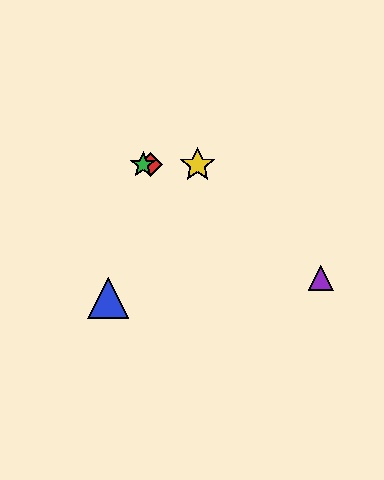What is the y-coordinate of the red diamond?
The red diamond is at y≈165.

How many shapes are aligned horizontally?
3 shapes (the red diamond, the green star, the yellow star) are aligned horizontally.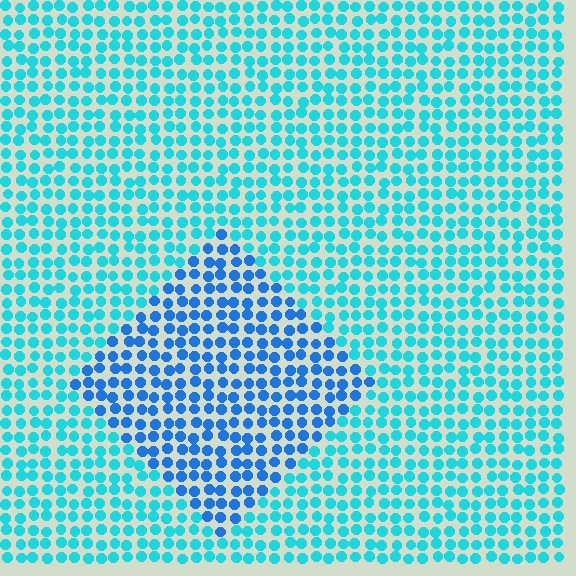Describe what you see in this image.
The image is filled with small cyan elements in a uniform arrangement. A diamond-shaped region is visible where the elements are tinted to a slightly different hue, forming a subtle color boundary.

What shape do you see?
I see a diamond.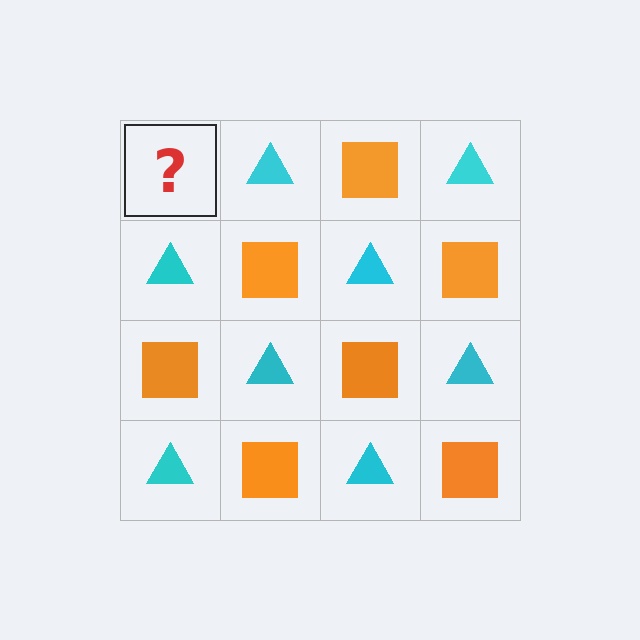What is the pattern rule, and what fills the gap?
The rule is that it alternates orange square and cyan triangle in a checkerboard pattern. The gap should be filled with an orange square.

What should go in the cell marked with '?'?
The missing cell should contain an orange square.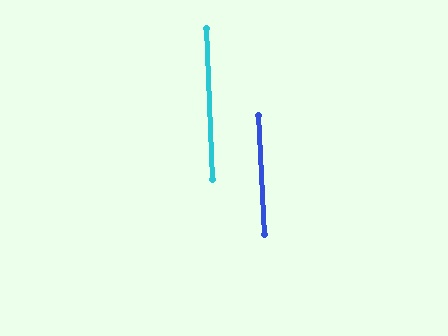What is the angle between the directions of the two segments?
Approximately 0 degrees.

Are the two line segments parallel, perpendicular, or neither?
Parallel — their directions differ by only 0.4°.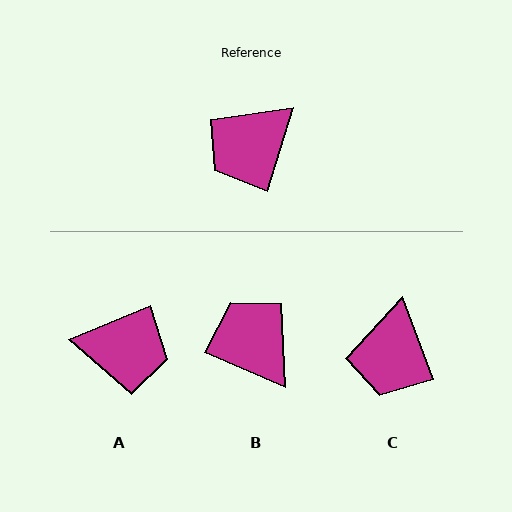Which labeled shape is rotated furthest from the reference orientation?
A, about 130 degrees away.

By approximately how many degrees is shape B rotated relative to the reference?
Approximately 96 degrees clockwise.